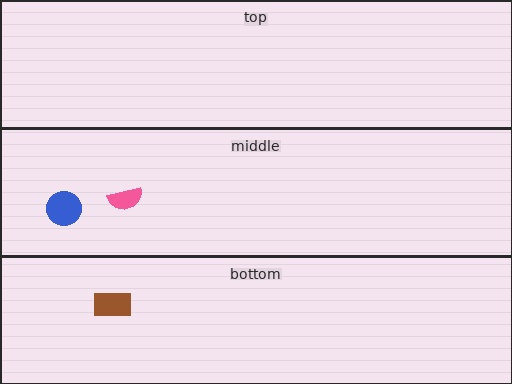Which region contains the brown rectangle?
The bottom region.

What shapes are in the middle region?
The pink semicircle, the blue circle.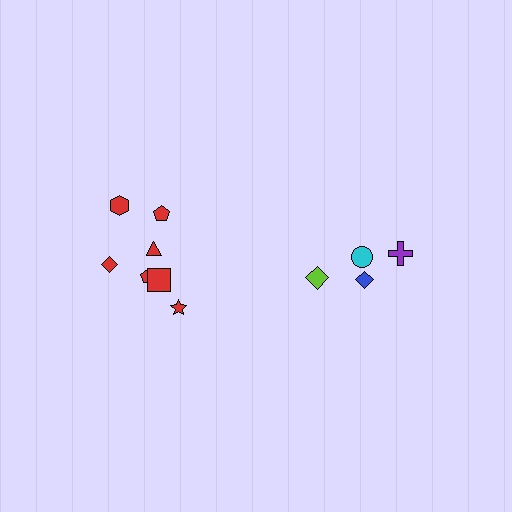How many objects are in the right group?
There are 4 objects.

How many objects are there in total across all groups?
There are 11 objects.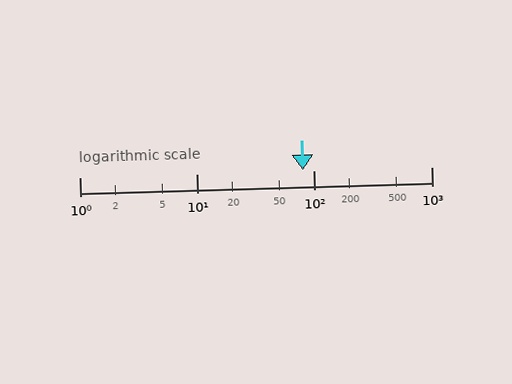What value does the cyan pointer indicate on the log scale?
The pointer indicates approximately 81.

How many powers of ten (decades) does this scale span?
The scale spans 3 decades, from 1 to 1000.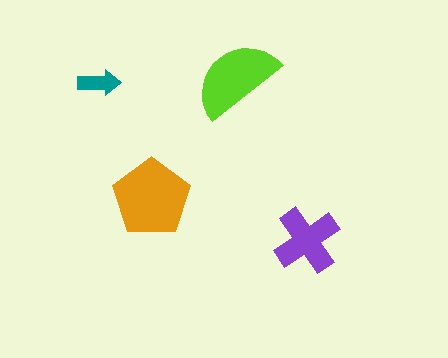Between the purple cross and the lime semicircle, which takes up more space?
The lime semicircle.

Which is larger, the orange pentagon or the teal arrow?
The orange pentagon.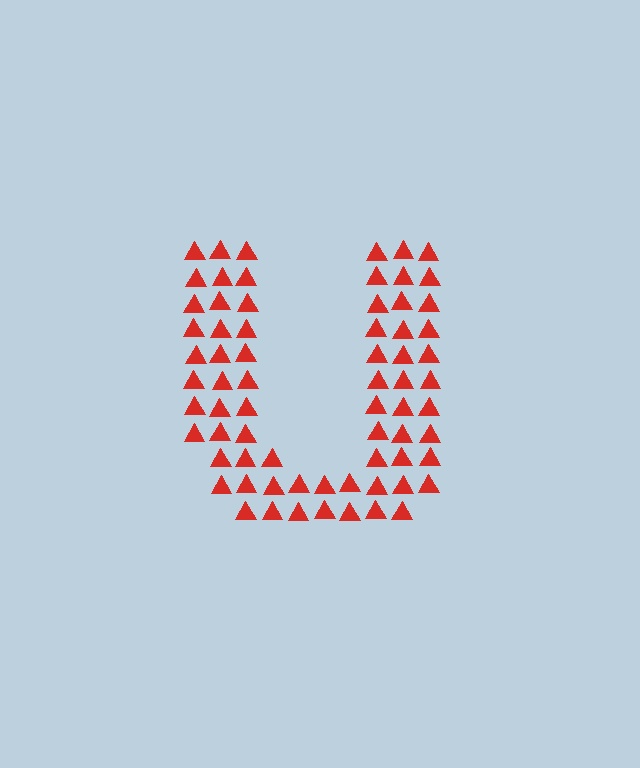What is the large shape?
The large shape is the letter U.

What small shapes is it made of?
It is made of small triangles.